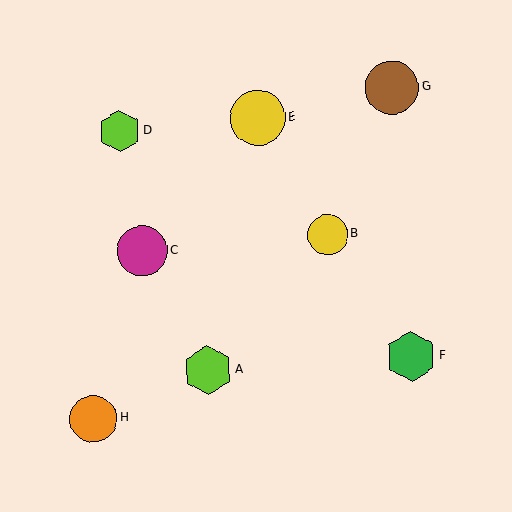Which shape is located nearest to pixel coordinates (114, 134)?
The lime hexagon (labeled D) at (120, 131) is nearest to that location.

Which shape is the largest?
The yellow circle (labeled E) is the largest.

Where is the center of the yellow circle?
The center of the yellow circle is at (258, 117).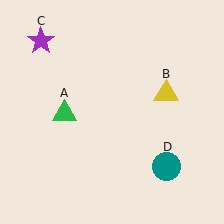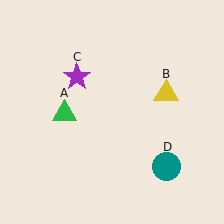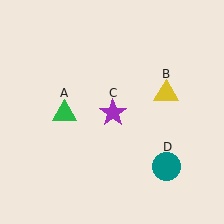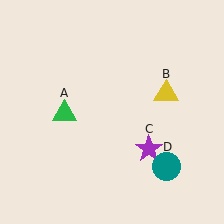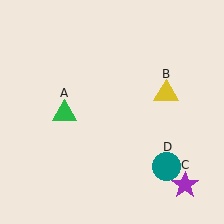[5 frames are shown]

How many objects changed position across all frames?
1 object changed position: purple star (object C).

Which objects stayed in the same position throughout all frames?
Green triangle (object A) and yellow triangle (object B) and teal circle (object D) remained stationary.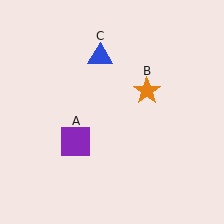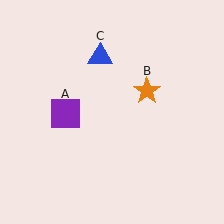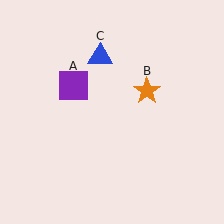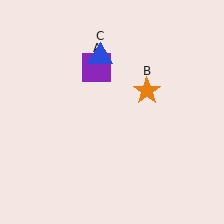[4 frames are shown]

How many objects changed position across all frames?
1 object changed position: purple square (object A).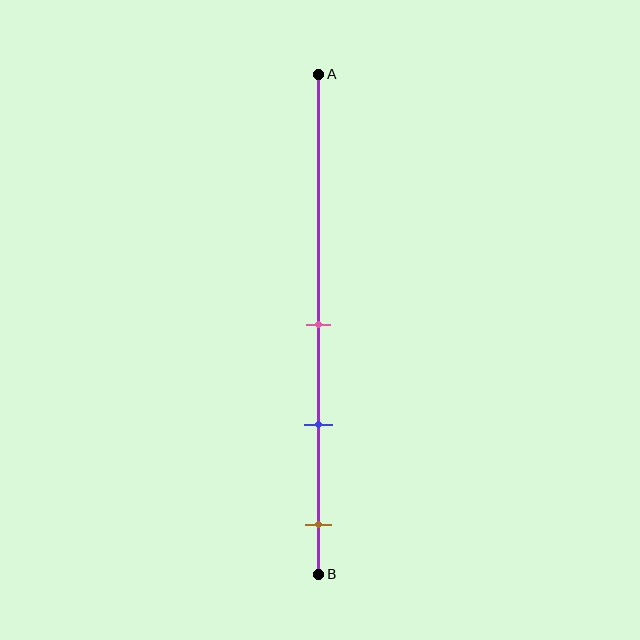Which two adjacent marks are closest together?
The pink and blue marks are the closest adjacent pair.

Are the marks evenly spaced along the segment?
Yes, the marks are approximately evenly spaced.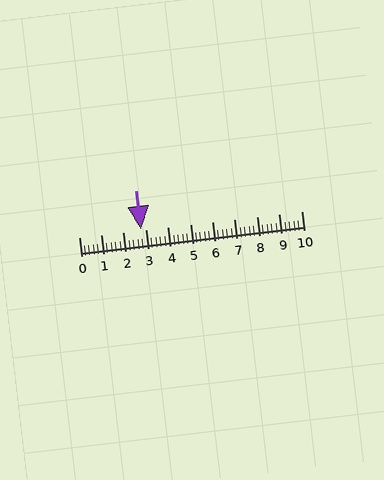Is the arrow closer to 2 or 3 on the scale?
The arrow is closer to 3.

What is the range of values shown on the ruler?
The ruler shows values from 0 to 10.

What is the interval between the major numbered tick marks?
The major tick marks are spaced 1 units apart.